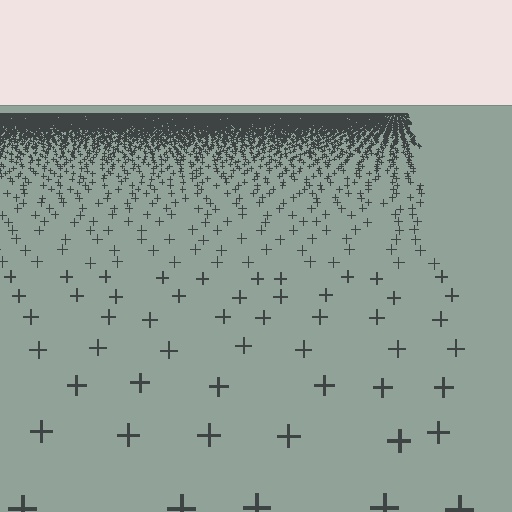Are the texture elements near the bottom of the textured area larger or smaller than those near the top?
Larger. Near the bottom, elements are closer to the viewer and appear at a bigger on-screen size.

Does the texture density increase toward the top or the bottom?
Density increases toward the top.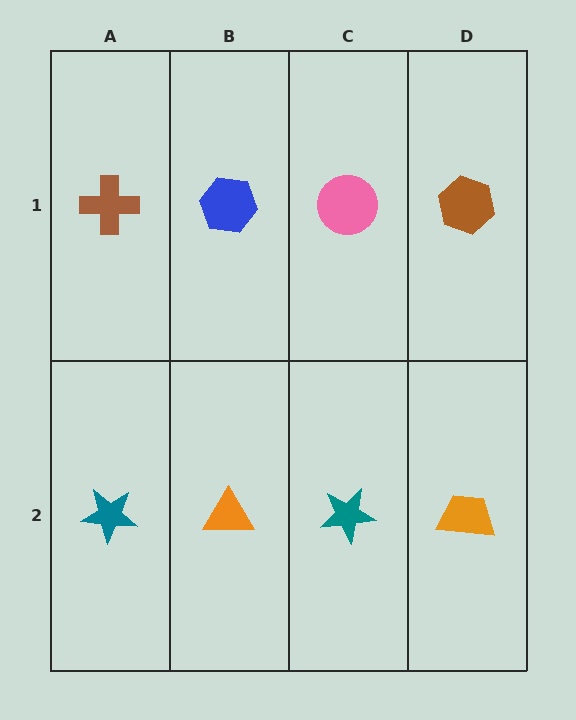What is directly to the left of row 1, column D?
A pink circle.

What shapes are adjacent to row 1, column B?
An orange triangle (row 2, column B), a brown cross (row 1, column A), a pink circle (row 1, column C).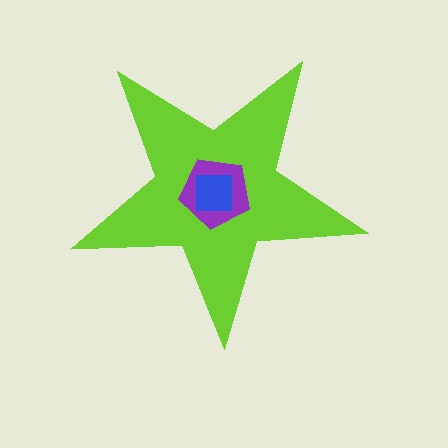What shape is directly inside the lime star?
The purple pentagon.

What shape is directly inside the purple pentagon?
The blue square.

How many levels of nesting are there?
3.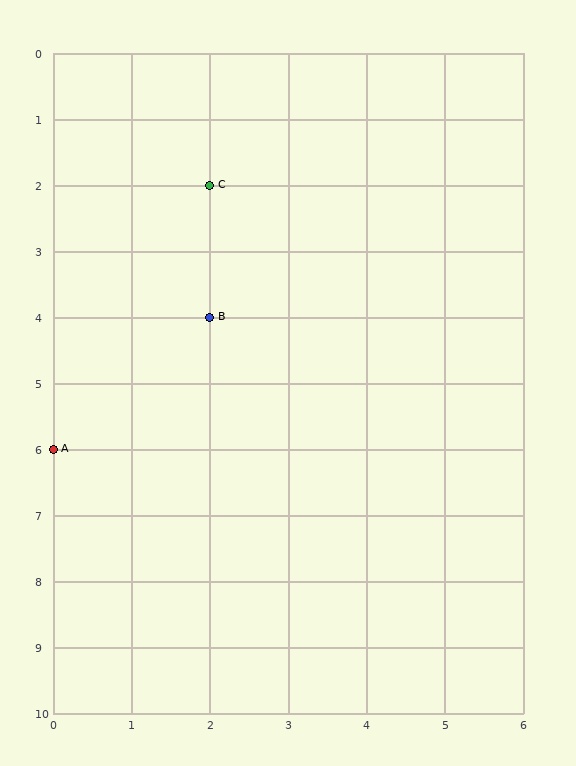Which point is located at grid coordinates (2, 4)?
Point B is at (2, 4).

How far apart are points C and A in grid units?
Points C and A are 2 columns and 4 rows apart (about 4.5 grid units diagonally).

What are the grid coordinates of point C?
Point C is at grid coordinates (2, 2).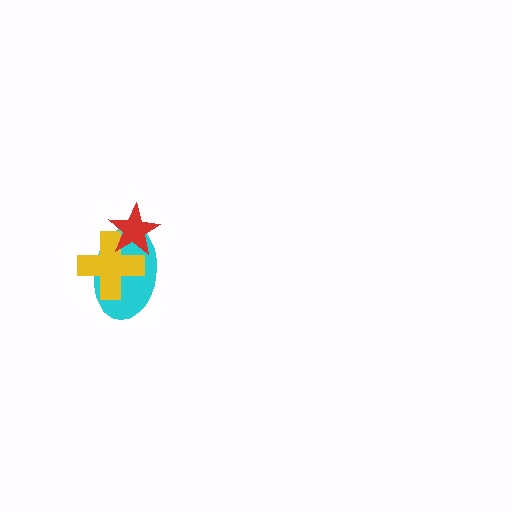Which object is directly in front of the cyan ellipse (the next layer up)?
The yellow cross is directly in front of the cyan ellipse.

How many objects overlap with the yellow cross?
2 objects overlap with the yellow cross.